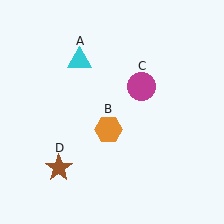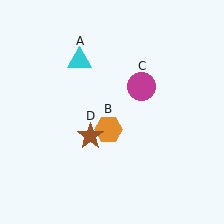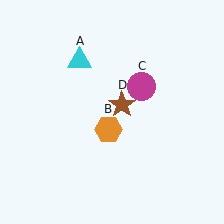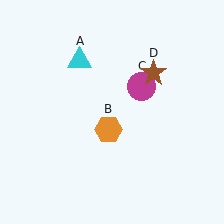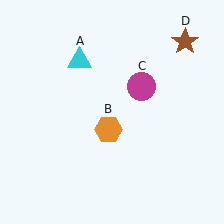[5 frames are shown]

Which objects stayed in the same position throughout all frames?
Cyan triangle (object A) and orange hexagon (object B) and magenta circle (object C) remained stationary.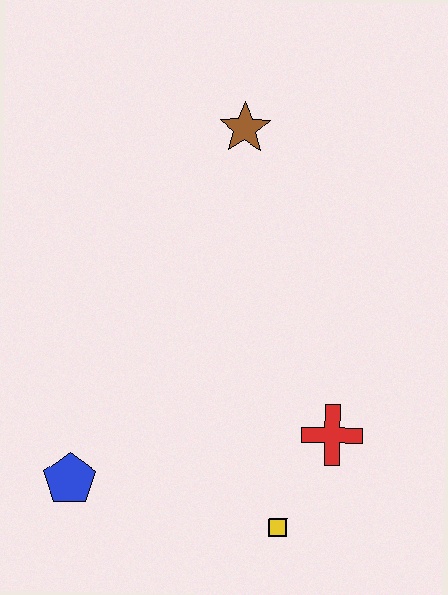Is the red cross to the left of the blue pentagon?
No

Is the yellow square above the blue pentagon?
No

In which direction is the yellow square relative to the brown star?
The yellow square is below the brown star.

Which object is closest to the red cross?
The yellow square is closest to the red cross.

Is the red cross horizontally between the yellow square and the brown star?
No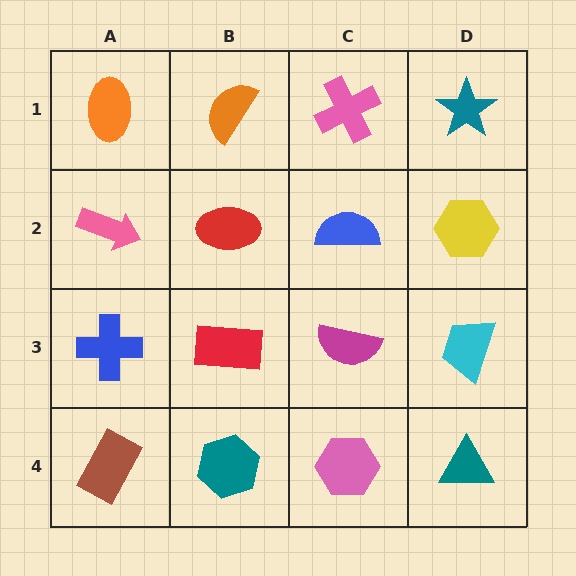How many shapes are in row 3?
4 shapes.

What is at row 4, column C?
A pink hexagon.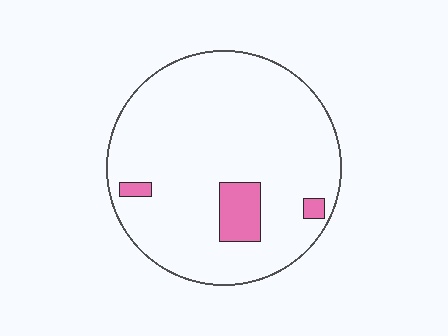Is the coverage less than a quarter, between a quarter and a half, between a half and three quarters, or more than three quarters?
Less than a quarter.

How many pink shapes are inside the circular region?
3.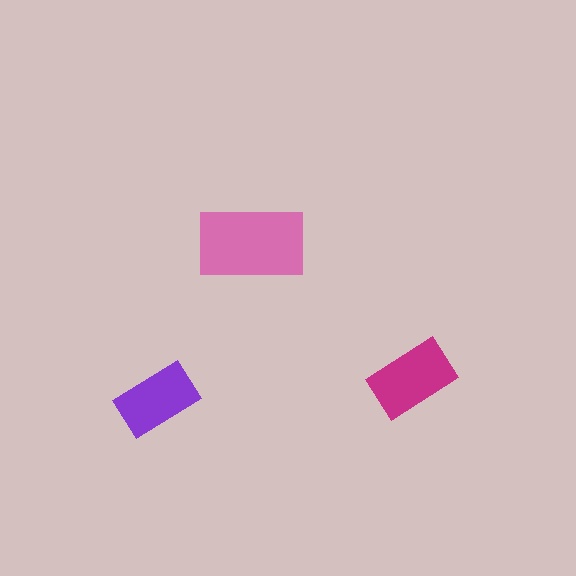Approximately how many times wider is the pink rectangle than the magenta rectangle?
About 1.5 times wider.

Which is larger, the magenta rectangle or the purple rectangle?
The magenta one.